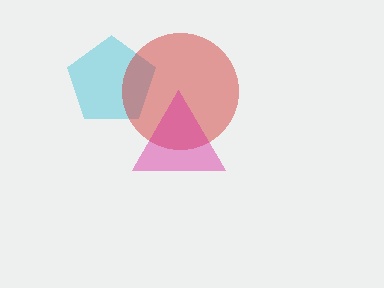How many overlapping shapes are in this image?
There are 3 overlapping shapes in the image.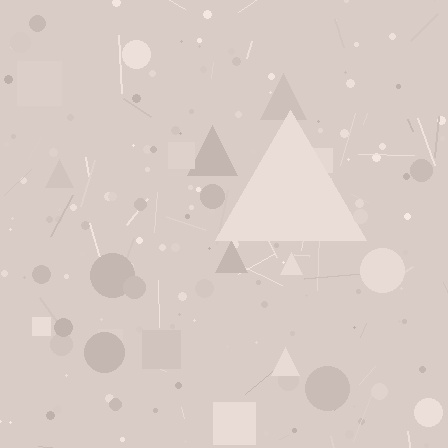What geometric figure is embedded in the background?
A triangle is embedded in the background.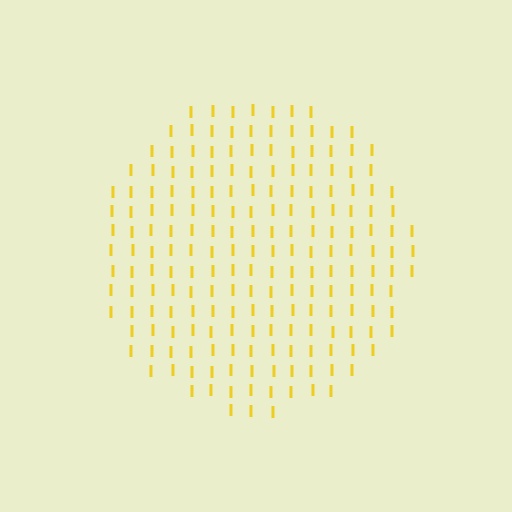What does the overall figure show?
The overall figure shows a circle.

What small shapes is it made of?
It is made of small letter I's.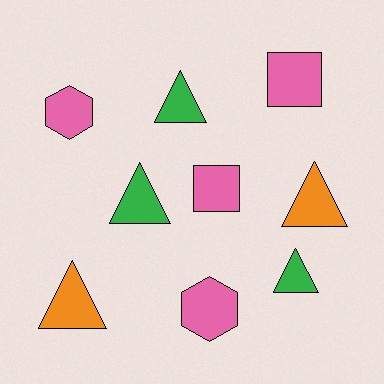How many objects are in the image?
There are 9 objects.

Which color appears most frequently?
Pink, with 4 objects.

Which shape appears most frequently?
Triangle, with 5 objects.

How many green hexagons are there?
There are no green hexagons.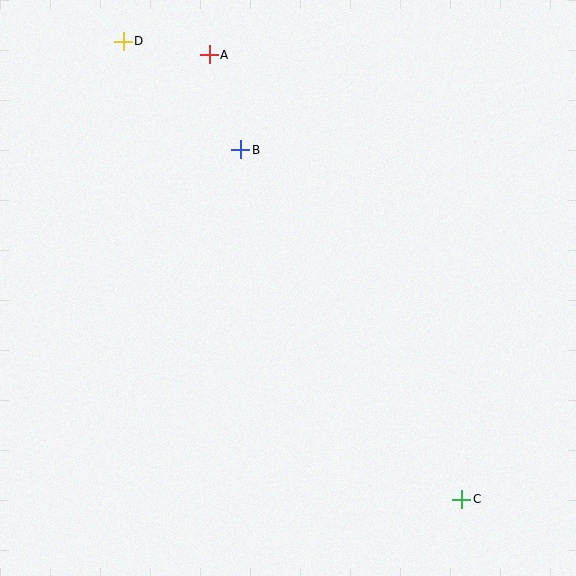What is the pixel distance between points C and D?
The distance between C and D is 570 pixels.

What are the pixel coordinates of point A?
Point A is at (209, 55).